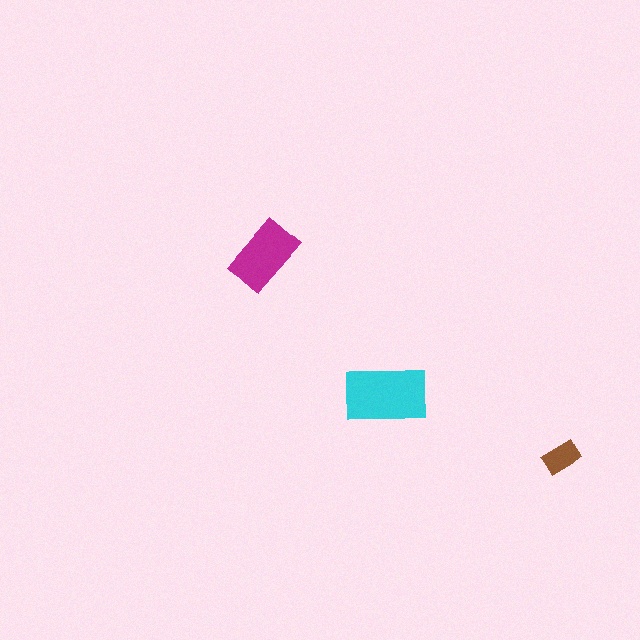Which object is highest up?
The magenta rectangle is topmost.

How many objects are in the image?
There are 3 objects in the image.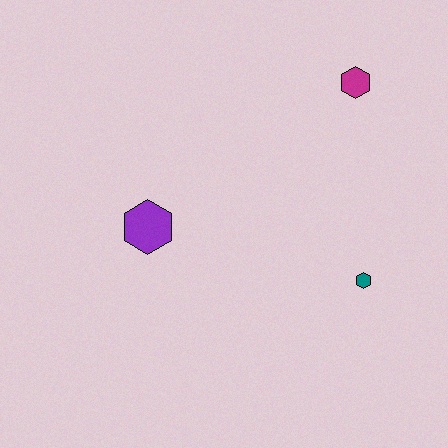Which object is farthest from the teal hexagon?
The purple hexagon is farthest from the teal hexagon.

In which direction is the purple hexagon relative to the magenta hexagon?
The purple hexagon is to the left of the magenta hexagon.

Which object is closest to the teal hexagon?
The magenta hexagon is closest to the teal hexagon.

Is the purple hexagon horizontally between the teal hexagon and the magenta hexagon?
No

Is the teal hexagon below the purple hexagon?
Yes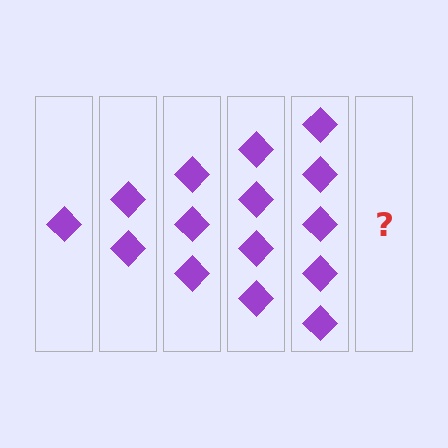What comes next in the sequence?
The next element should be 6 diamonds.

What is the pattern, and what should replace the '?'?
The pattern is that each step adds one more diamond. The '?' should be 6 diamonds.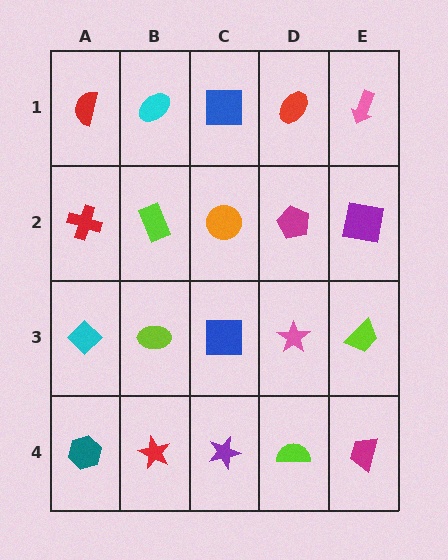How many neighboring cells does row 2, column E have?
3.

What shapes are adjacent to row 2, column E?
A pink arrow (row 1, column E), a lime trapezoid (row 3, column E), a magenta pentagon (row 2, column D).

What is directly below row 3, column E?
A magenta trapezoid.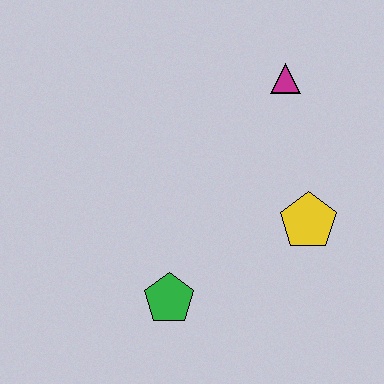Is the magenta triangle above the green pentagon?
Yes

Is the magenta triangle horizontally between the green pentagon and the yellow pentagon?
Yes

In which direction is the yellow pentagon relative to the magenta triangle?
The yellow pentagon is below the magenta triangle.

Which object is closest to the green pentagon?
The yellow pentagon is closest to the green pentagon.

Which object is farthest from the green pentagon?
The magenta triangle is farthest from the green pentagon.